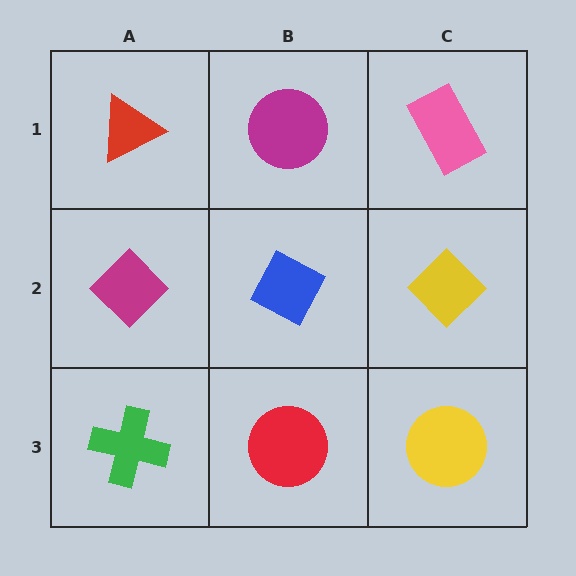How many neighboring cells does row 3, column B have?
3.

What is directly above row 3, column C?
A yellow diamond.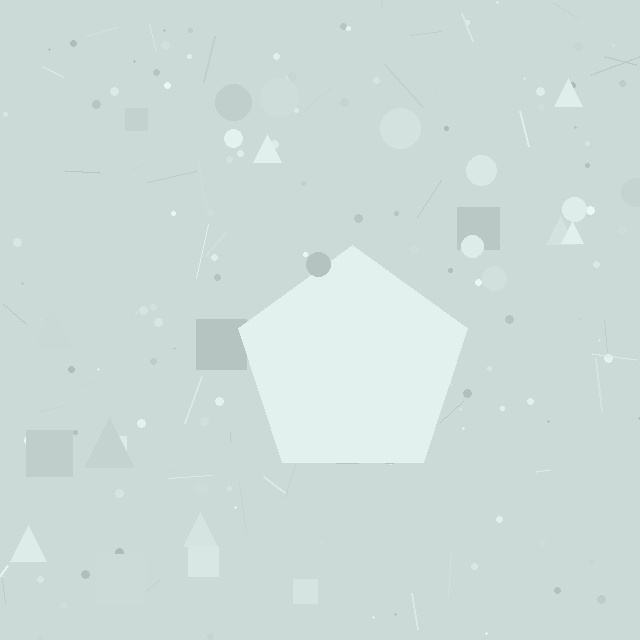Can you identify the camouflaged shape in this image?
The camouflaged shape is a pentagon.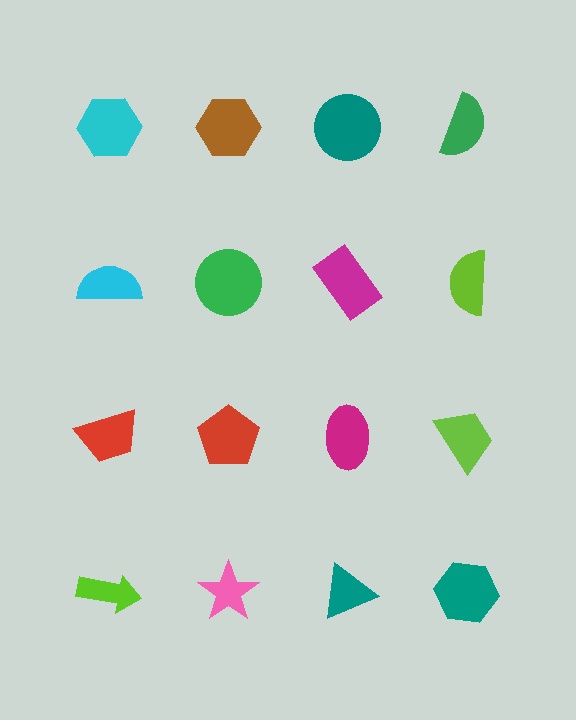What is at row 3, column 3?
A magenta ellipse.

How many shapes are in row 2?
4 shapes.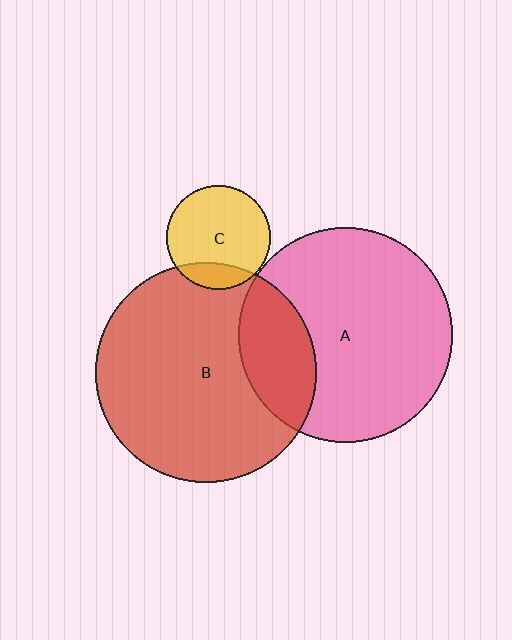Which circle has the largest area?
Circle B (red).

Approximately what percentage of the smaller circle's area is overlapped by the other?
Approximately 20%.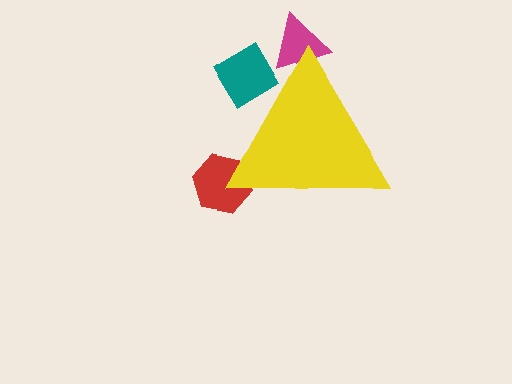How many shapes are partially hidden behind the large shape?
3 shapes are partially hidden.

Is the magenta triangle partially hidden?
Yes, the magenta triangle is partially hidden behind the yellow triangle.